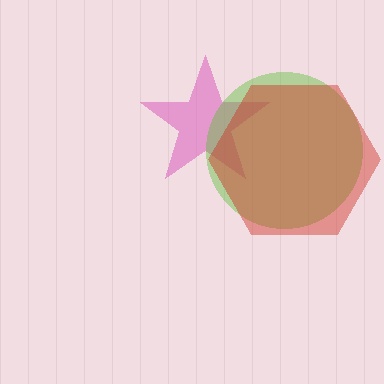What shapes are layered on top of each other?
The layered shapes are: a pink star, a lime circle, a red hexagon.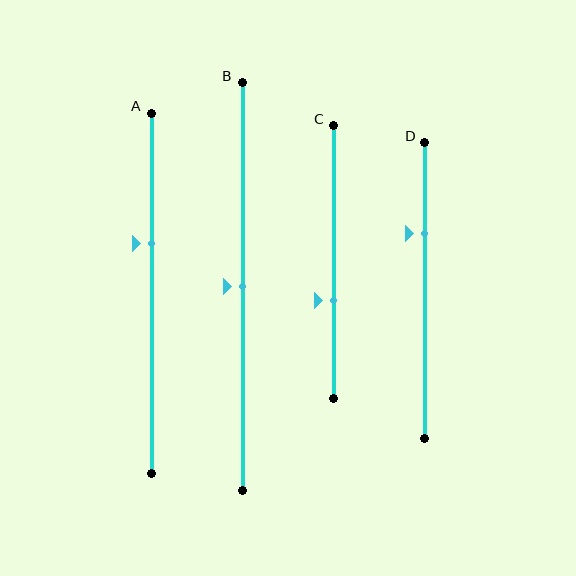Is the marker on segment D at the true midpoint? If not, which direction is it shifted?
No, the marker on segment D is shifted upward by about 19% of the segment length.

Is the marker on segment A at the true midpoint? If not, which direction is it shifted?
No, the marker on segment A is shifted upward by about 14% of the segment length.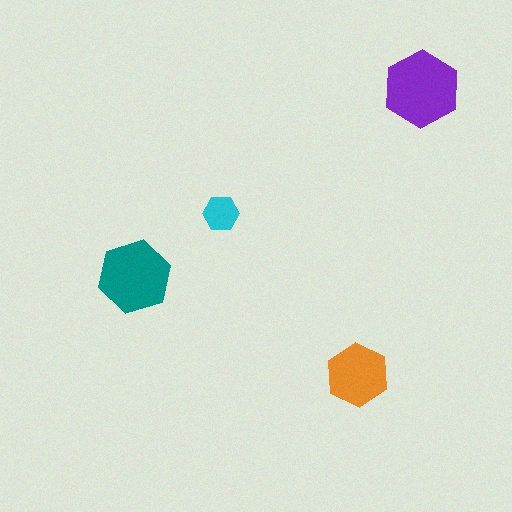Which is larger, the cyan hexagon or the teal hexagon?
The teal one.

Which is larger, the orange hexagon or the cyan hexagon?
The orange one.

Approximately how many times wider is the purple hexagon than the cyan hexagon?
About 2 times wider.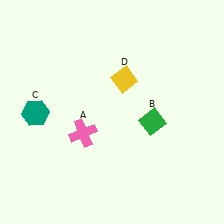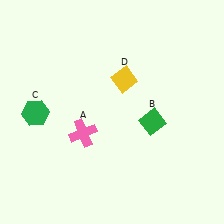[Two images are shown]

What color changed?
The hexagon (C) changed from teal in Image 1 to green in Image 2.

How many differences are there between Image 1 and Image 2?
There is 1 difference between the two images.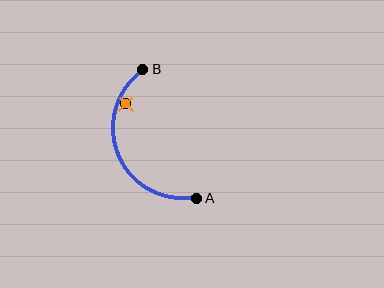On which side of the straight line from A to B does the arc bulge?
The arc bulges to the left of the straight line connecting A and B.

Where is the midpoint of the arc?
The arc midpoint is the point on the curve farthest from the straight line joining A and B. It sits to the left of that line.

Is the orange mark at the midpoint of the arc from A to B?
No — the orange mark does not lie on the arc at all. It sits slightly inside the curve.